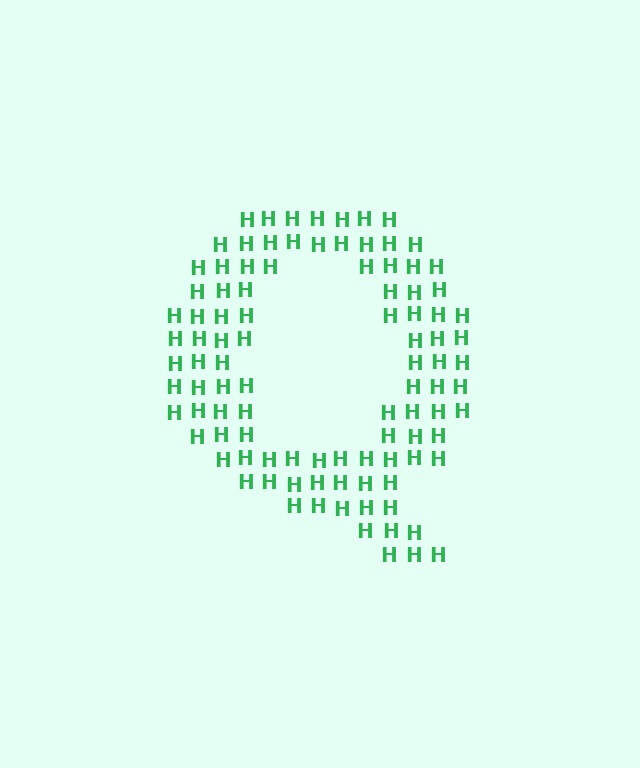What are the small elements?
The small elements are letter H's.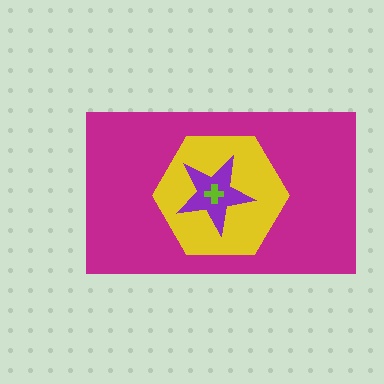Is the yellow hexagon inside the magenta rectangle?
Yes.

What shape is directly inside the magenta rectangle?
The yellow hexagon.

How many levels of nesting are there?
4.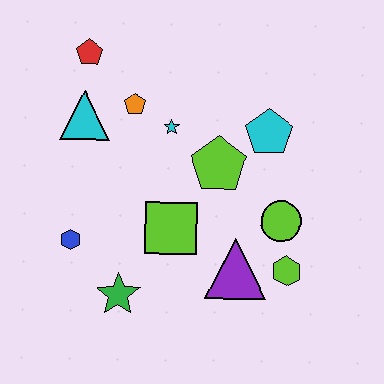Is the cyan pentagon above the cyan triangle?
No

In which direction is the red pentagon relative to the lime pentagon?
The red pentagon is to the left of the lime pentagon.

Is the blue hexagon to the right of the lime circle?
No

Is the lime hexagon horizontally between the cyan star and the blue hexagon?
No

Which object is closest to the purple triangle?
The lime hexagon is closest to the purple triangle.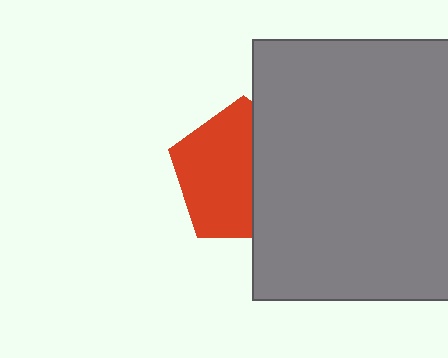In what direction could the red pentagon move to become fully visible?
The red pentagon could move left. That would shift it out from behind the gray rectangle entirely.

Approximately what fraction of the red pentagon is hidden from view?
Roughly 42% of the red pentagon is hidden behind the gray rectangle.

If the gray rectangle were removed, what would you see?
You would see the complete red pentagon.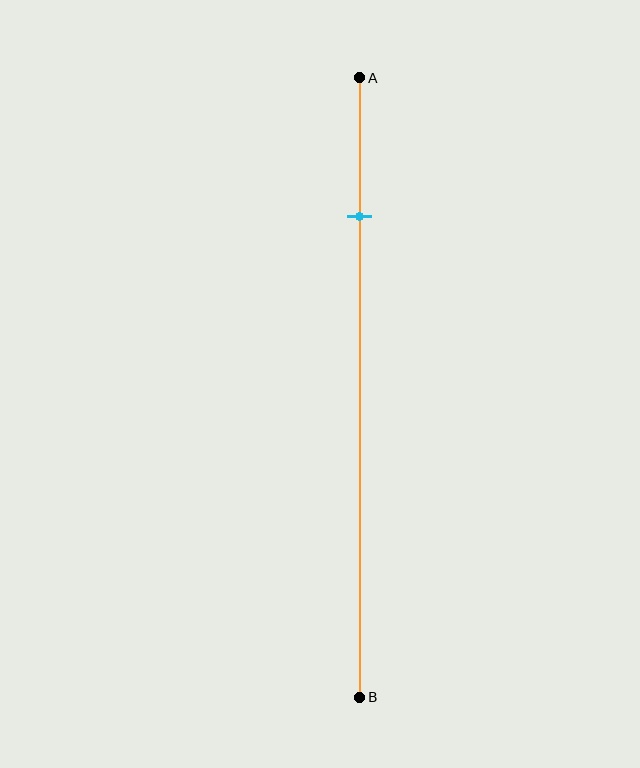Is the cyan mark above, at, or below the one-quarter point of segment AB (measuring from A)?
The cyan mark is approximately at the one-quarter point of segment AB.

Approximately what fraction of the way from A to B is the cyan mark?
The cyan mark is approximately 20% of the way from A to B.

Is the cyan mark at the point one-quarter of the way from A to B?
Yes, the mark is approximately at the one-quarter point.